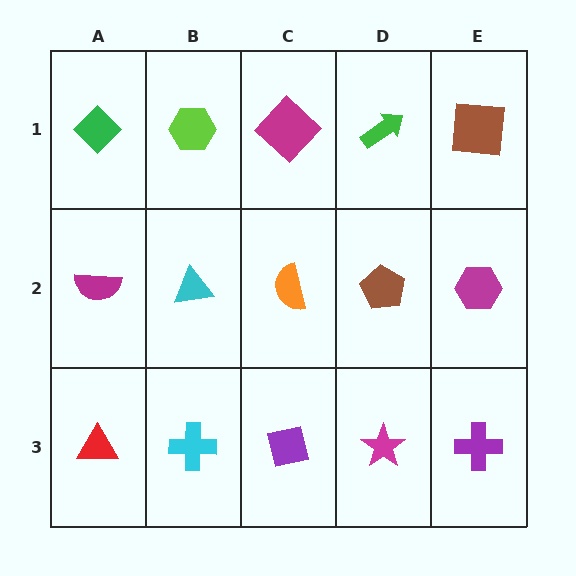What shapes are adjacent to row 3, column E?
A magenta hexagon (row 2, column E), a magenta star (row 3, column D).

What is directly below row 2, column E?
A purple cross.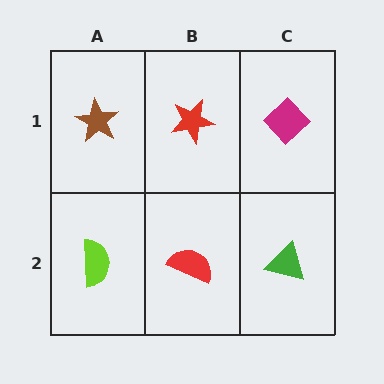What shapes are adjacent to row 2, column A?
A brown star (row 1, column A), a red semicircle (row 2, column B).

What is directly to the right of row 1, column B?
A magenta diamond.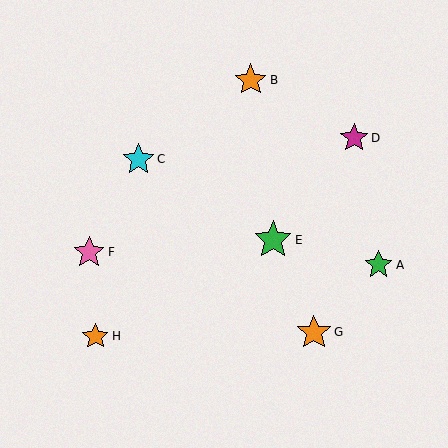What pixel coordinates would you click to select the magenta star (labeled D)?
Click at (354, 138) to select the magenta star D.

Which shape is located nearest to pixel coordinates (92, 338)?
The orange star (labeled H) at (95, 336) is nearest to that location.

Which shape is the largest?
The green star (labeled E) is the largest.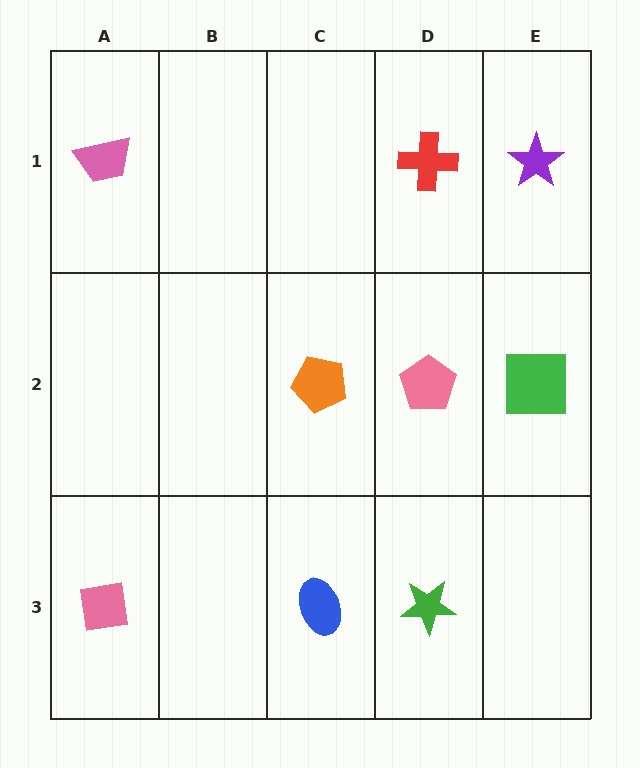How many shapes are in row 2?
3 shapes.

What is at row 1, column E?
A purple star.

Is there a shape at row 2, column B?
No, that cell is empty.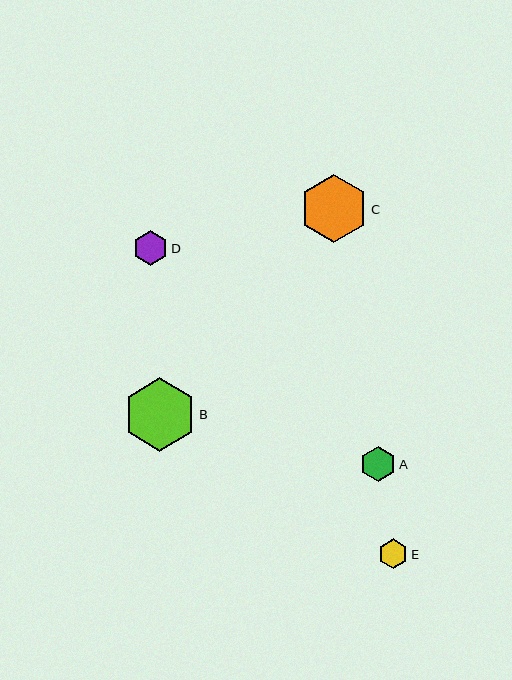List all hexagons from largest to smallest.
From largest to smallest: B, C, A, D, E.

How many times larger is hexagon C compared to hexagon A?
Hexagon C is approximately 1.9 times the size of hexagon A.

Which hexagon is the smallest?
Hexagon E is the smallest with a size of approximately 30 pixels.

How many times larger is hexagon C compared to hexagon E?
Hexagon C is approximately 2.3 times the size of hexagon E.